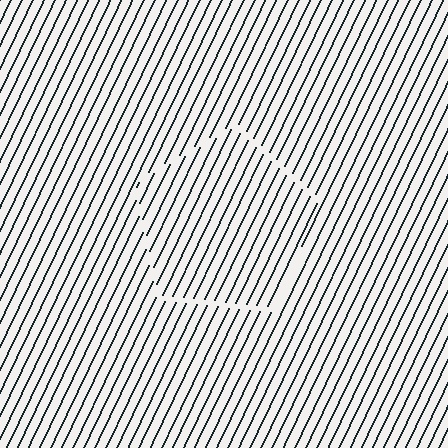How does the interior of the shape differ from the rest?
The interior of the shape contains the same grating, shifted by half a period — the contour is defined by the phase discontinuity where line-ends from the inner and outer gratings abut.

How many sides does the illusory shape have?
5 sides — the line-ends trace a pentagon.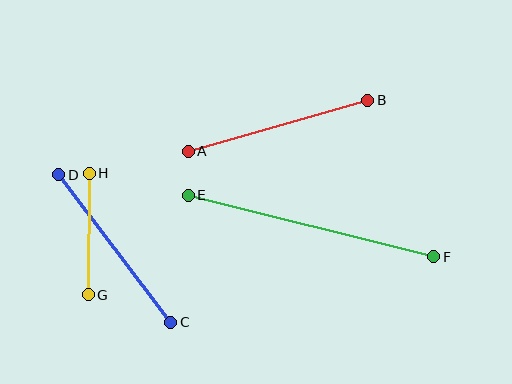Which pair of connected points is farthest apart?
Points E and F are farthest apart.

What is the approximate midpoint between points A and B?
The midpoint is at approximately (278, 126) pixels.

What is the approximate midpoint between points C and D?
The midpoint is at approximately (115, 249) pixels.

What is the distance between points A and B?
The distance is approximately 187 pixels.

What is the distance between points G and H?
The distance is approximately 122 pixels.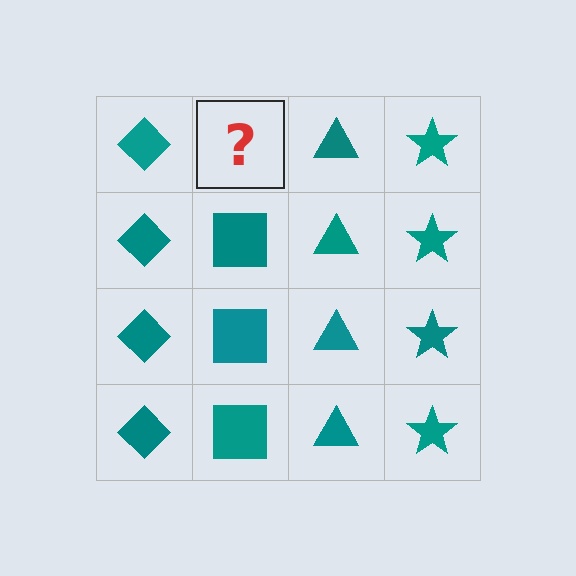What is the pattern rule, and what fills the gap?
The rule is that each column has a consistent shape. The gap should be filled with a teal square.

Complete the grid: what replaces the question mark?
The question mark should be replaced with a teal square.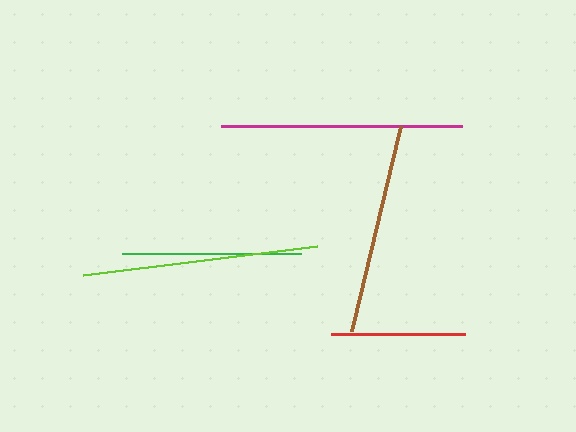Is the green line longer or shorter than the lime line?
The lime line is longer than the green line.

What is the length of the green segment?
The green segment is approximately 179 pixels long.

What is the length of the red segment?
The red segment is approximately 134 pixels long.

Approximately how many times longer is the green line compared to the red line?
The green line is approximately 1.3 times the length of the red line.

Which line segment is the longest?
The magenta line is the longest at approximately 241 pixels.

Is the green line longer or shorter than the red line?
The green line is longer than the red line.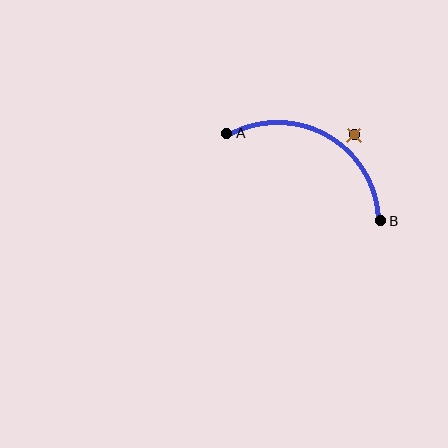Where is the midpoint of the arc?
The arc midpoint is the point on the curve farthest from the straight line joining A and B. It sits above that line.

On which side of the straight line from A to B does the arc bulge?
The arc bulges above the straight line connecting A and B.